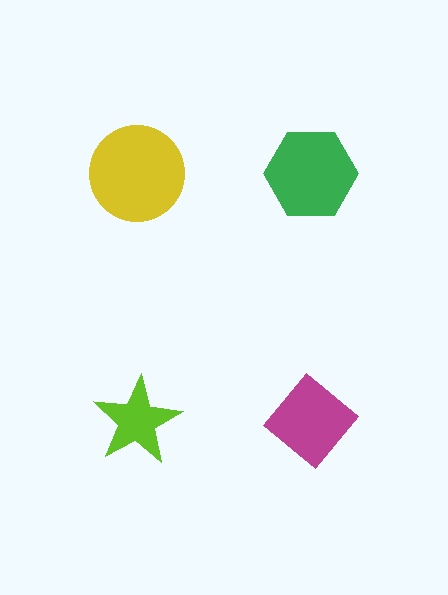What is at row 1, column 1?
A yellow circle.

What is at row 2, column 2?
A magenta diamond.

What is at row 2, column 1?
A lime star.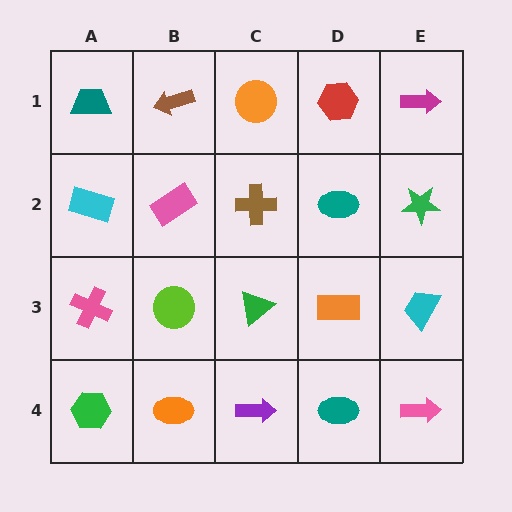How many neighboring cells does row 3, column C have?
4.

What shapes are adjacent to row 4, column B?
A lime circle (row 3, column B), a green hexagon (row 4, column A), a purple arrow (row 4, column C).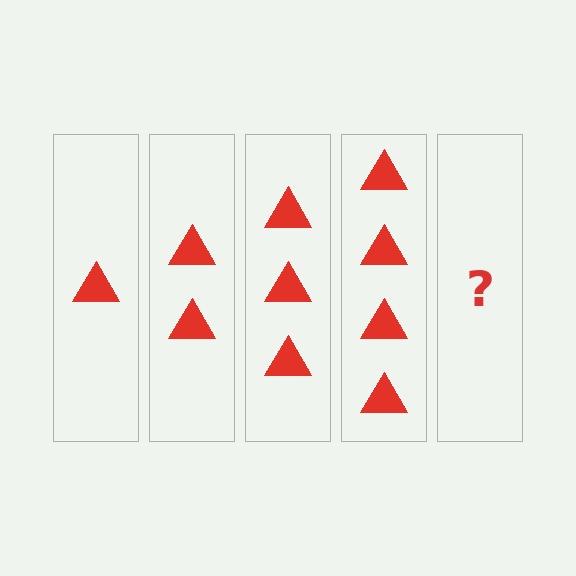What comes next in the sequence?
The next element should be 5 triangles.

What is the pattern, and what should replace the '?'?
The pattern is that each step adds one more triangle. The '?' should be 5 triangles.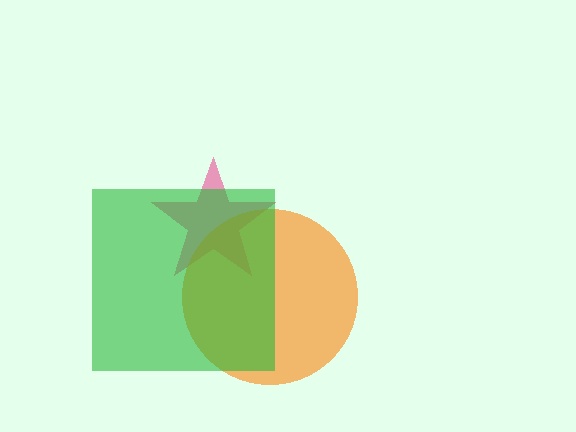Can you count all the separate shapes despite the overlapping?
Yes, there are 3 separate shapes.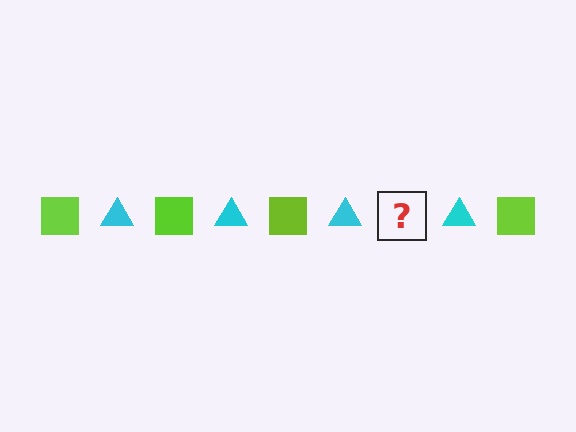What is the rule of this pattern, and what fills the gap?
The rule is that the pattern alternates between lime square and cyan triangle. The gap should be filled with a lime square.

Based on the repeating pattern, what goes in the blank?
The blank should be a lime square.